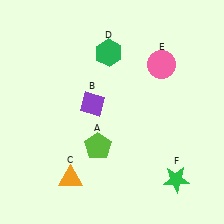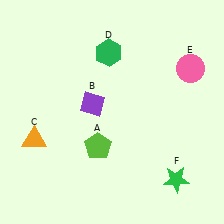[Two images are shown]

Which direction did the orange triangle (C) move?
The orange triangle (C) moved up.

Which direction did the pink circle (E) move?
The pink circle (E) moved right.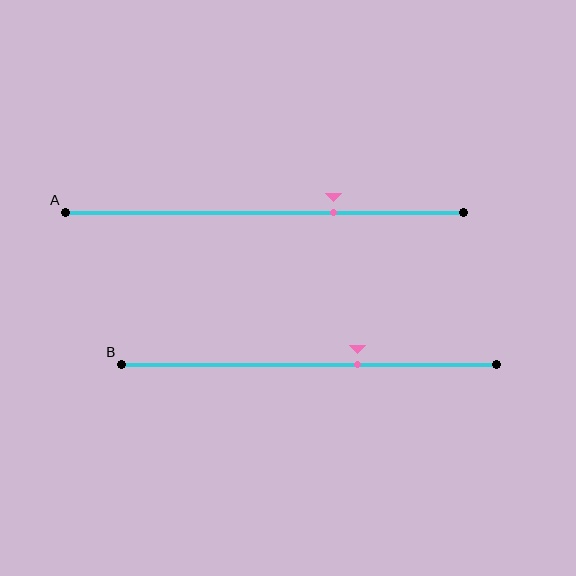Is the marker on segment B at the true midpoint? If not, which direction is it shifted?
No, the marker on segment B is shifted to the right by about 13% of the segment length.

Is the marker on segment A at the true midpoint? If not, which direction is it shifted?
No, the marker on segment A is shifted to the right by about 17% of the segment length.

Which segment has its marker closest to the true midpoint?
Segment B has its marker closest to the true midpoint.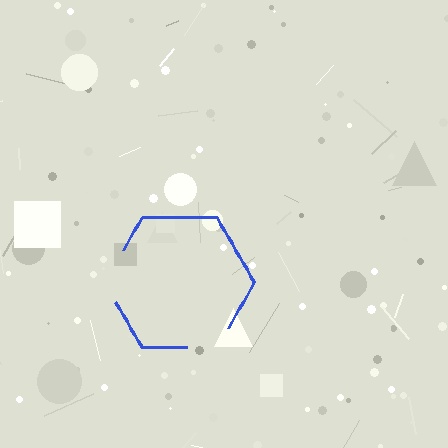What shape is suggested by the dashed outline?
The dashed outline suggests a hexagon.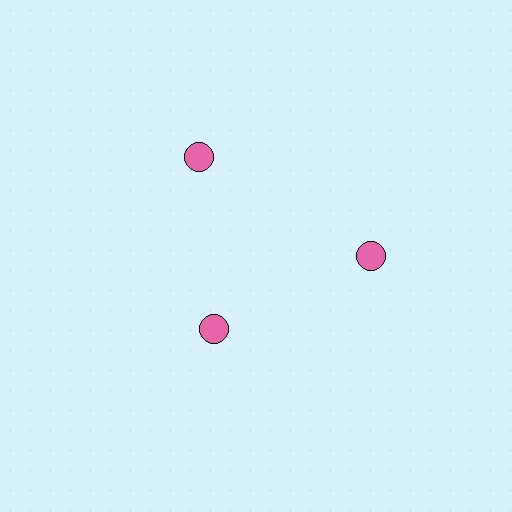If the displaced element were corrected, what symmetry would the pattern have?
It would have 3-fold rotational symmetry — the pattern would map onto itself every 120 degrees.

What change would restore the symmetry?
The symmetry would be restored by moving it outward, back onto the ring so that all 3 circles sit at equal angles and equal distance from the center.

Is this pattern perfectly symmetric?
No. The 3 pink circles are arranged in a ring, but one element near the 7 o'clock position is pulled inward toward the center, breaking the 3-fold rotational symmetry.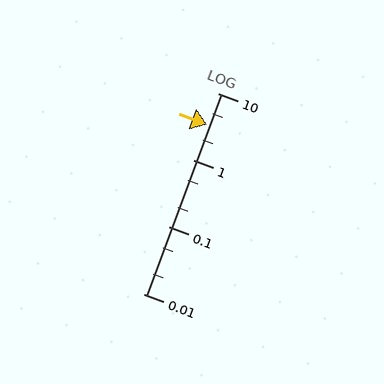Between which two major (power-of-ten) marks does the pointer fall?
The pointer is between 1 and 10.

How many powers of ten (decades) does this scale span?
The scale spans 3 decades, from 0.01 to 10.